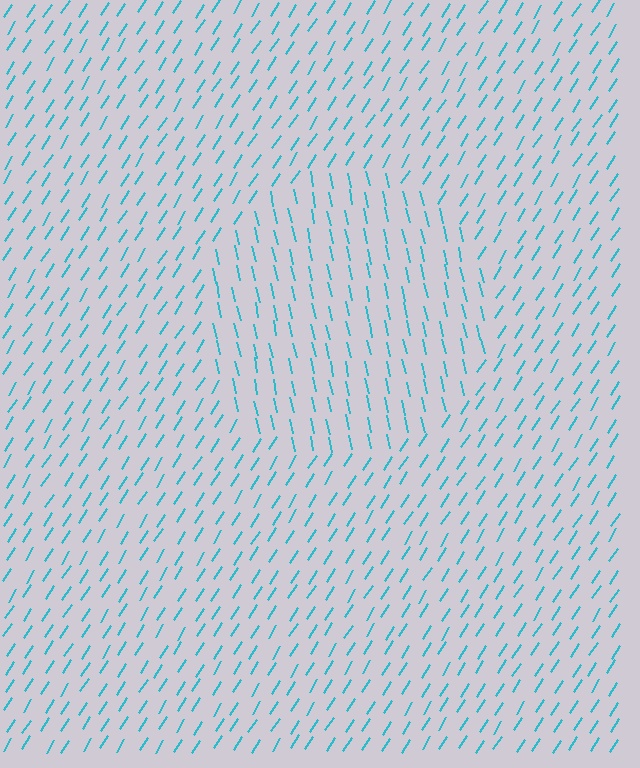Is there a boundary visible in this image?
Yes, there is a texture boundary formed by a change in line orientation.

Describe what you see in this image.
The image is filled with small cyan line segments. A circle region in the image has lines oriented differently from the surrounding lines, creating a visible texture boundary.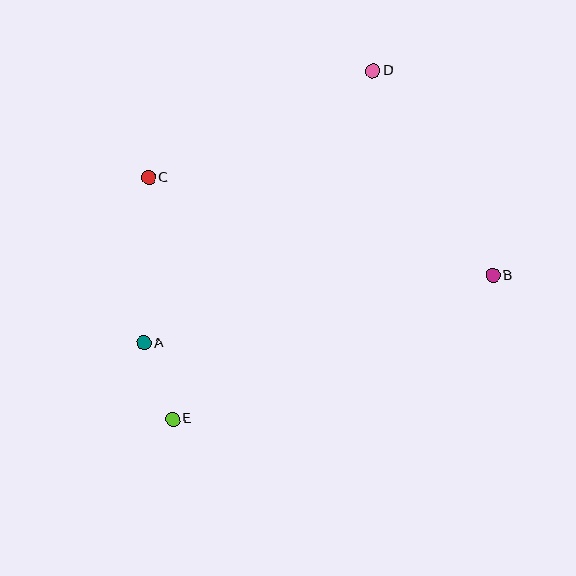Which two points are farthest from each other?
Points D and E are farthest from each other.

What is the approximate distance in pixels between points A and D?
The distance between A and D is approximately 356 pixels.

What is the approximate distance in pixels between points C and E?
The distance between C and E is approximately 243 pixels.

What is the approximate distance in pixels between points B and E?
The distance between B and E is approximately 351 pixels.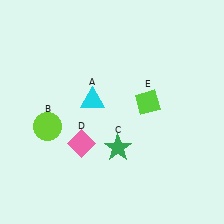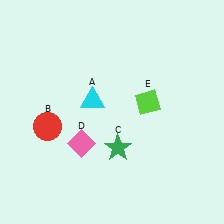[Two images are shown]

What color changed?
The circle (B) changed from lime in Image 1 to red in Image 2.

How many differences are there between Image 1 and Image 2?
There is 1 difference between the two images.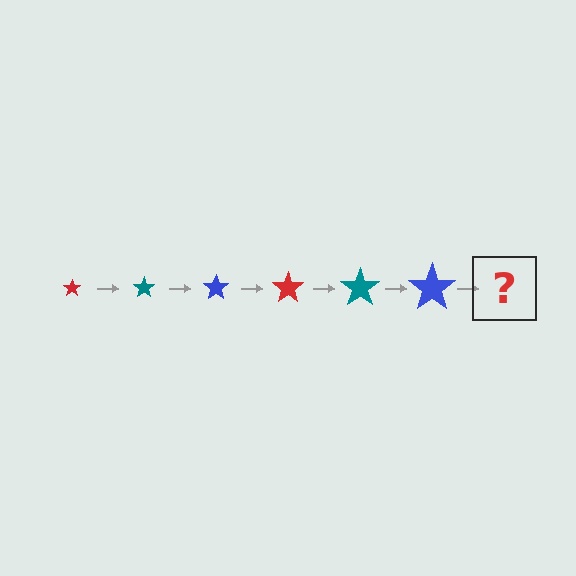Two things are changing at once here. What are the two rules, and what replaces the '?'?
The two rules are that the star grows larger each step and the color cycles through red, teal, and blue. The '?' should be a red star, larger than the previous one.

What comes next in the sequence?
The next element should be a red star, larger than the previous one.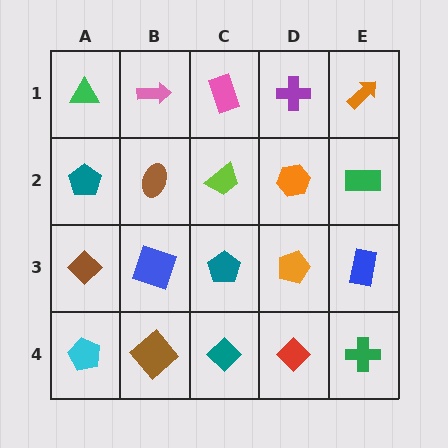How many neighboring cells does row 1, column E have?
2.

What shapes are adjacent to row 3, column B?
A brown ellipse (row 2, column B), a brown diamond (row 4, column B), a brown diamond (row 3, column A), a teal pentagon (row 3, column C).